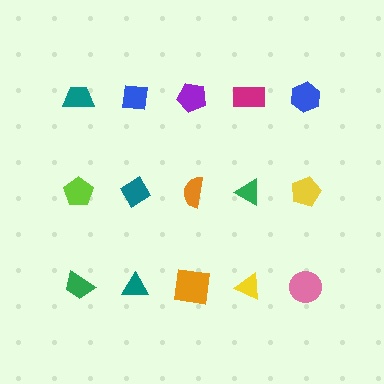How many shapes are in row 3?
5 shapes.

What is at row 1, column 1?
A teal trapezoid.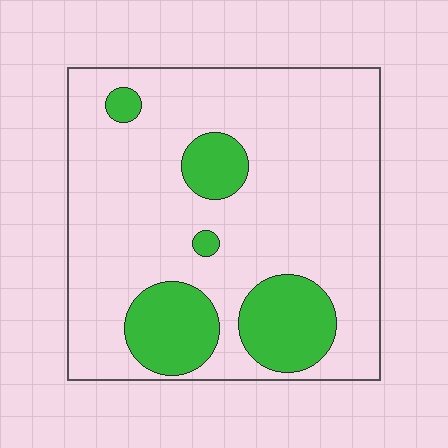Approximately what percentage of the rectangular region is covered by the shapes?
Approximately 20%.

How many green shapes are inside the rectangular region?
5.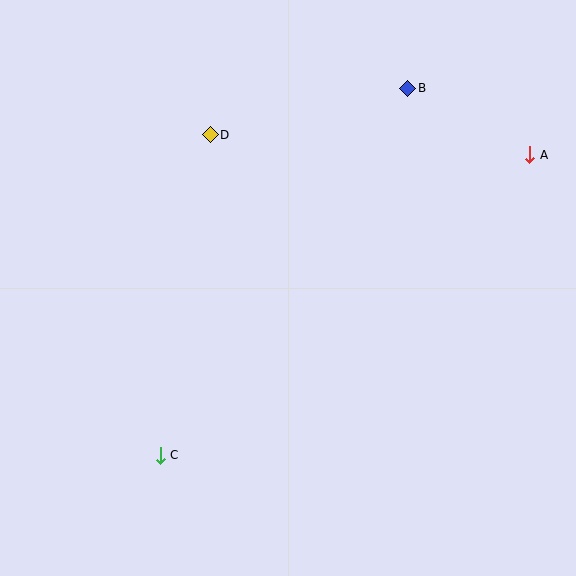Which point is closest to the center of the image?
Point D at (210, 135) is closest to the center.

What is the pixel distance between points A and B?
The distance between A and B is 139 pixels.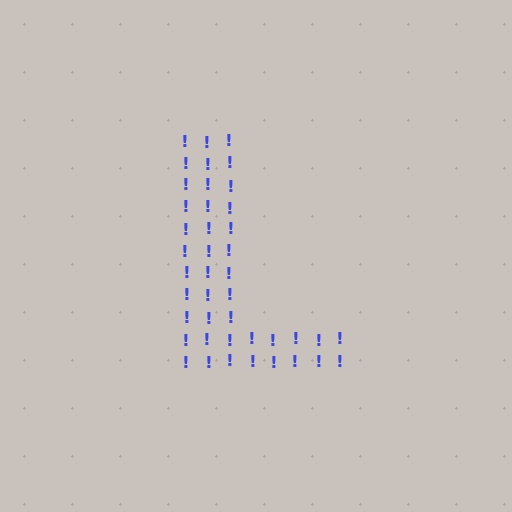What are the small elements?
The small elements are exclamation marks.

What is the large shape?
The large shape is the letter L.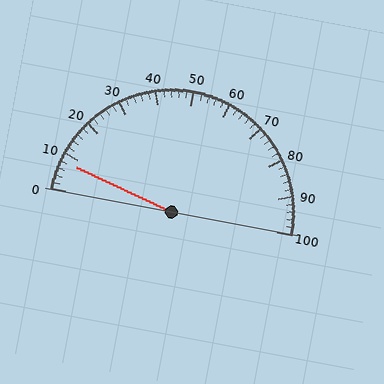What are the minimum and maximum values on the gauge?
The gauge ranges from 0 to 100.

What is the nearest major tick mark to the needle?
The nearest major tick mark is 10.